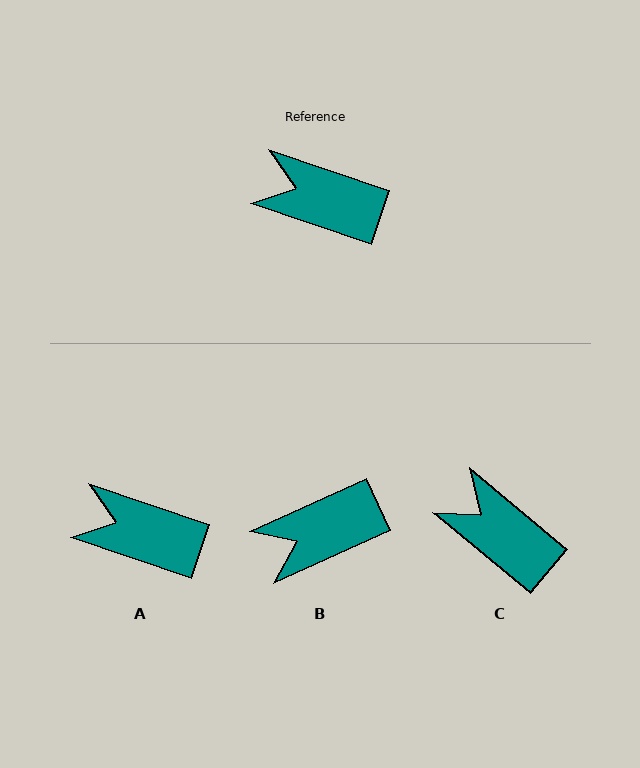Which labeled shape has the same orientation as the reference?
A.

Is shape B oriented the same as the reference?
No, it is off by about 43 degrees.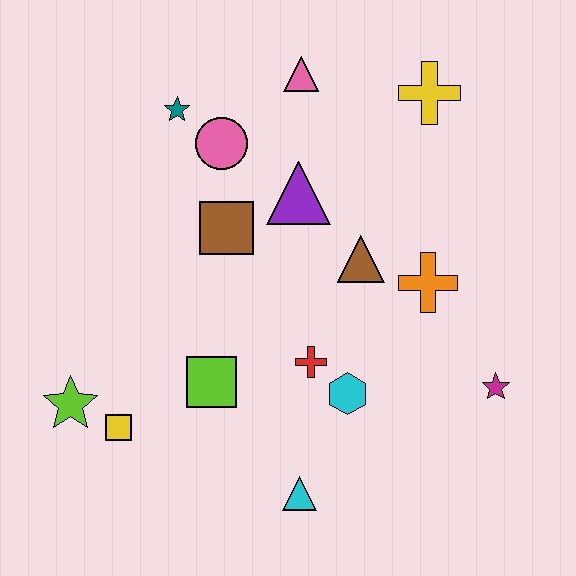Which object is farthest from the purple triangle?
The lime star is farthest from the purple triangle.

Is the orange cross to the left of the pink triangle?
No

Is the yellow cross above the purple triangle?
Yes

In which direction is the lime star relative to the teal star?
The lime star is below the teal star.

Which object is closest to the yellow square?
The lime star is closest to the yellow square.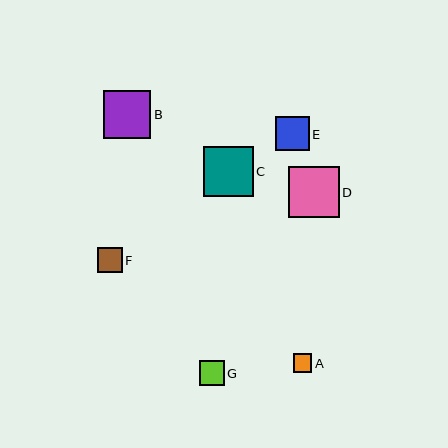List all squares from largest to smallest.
From largest to smallest: D, C, B, E, G, F, A.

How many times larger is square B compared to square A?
Square B is approximately 2.6 times the size of square A.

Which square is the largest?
Square D is the largest with a size of approximately 51 pixels.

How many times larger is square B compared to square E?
Square B is approximately 1.4 times the size of square E.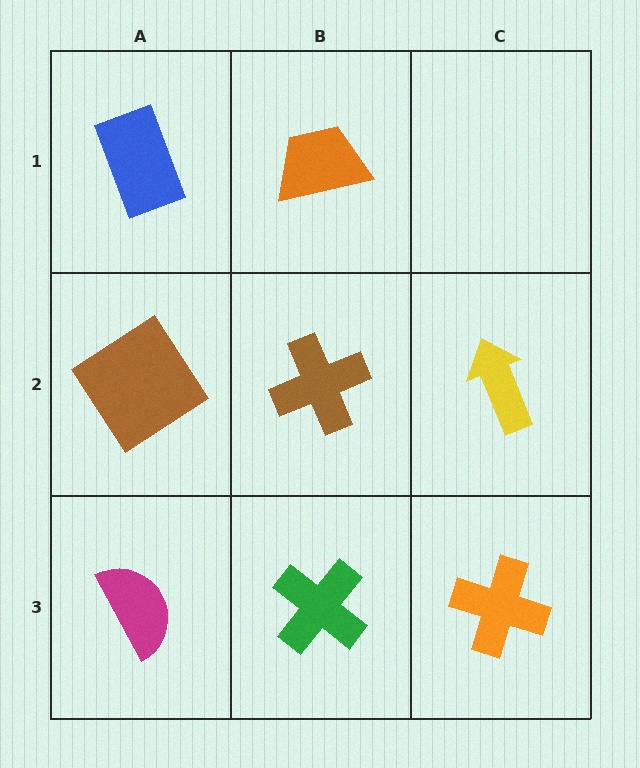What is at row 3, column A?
A magenta semicircle.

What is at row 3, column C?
An orange cross.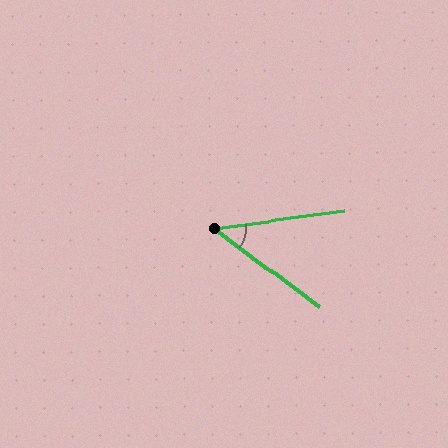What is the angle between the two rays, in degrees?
Approximately 45 degrees.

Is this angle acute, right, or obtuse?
It is acute.